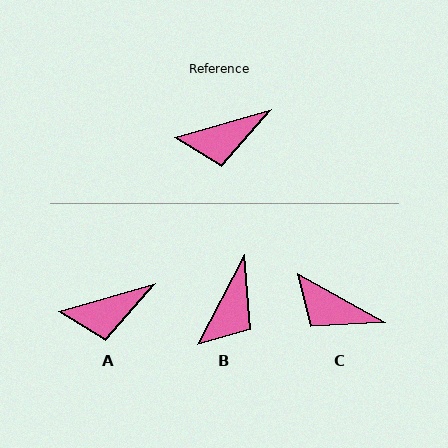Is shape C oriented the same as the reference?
No, it is off by about 45 degrees.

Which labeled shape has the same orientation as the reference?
A.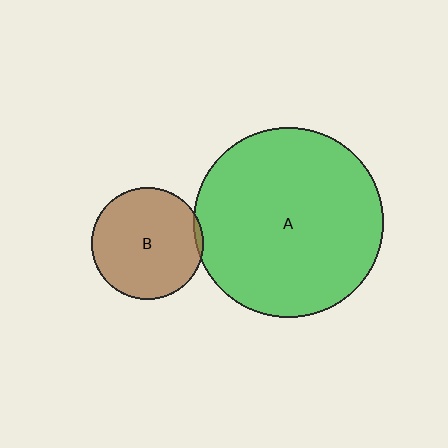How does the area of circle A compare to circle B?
Approximately 2.9 times.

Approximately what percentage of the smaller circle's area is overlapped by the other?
Approximately 5%.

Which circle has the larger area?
Circle A (green).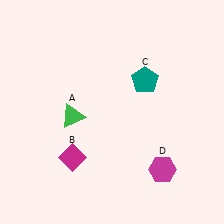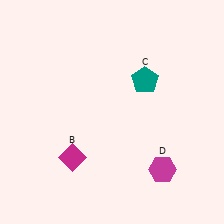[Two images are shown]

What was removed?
The green triangle (A) was removed in Image 2.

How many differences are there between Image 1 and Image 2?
There is 1 difference between the two images.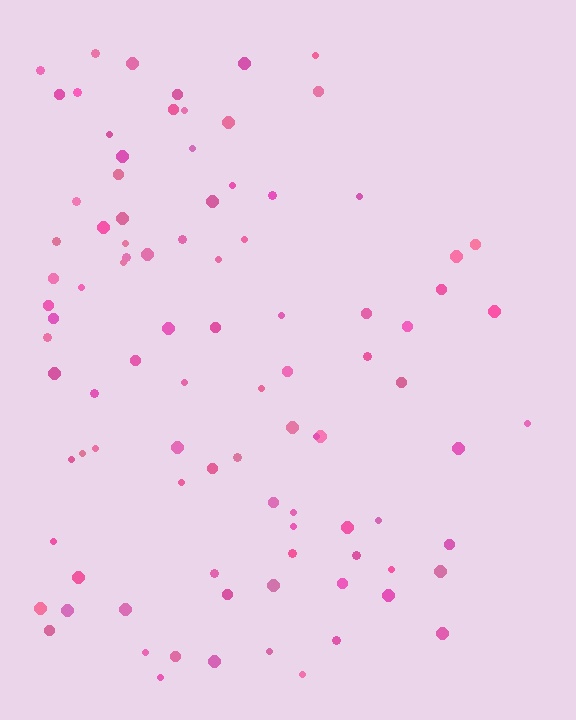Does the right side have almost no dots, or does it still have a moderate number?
Still a moderate number, just noticeably fewer than the left.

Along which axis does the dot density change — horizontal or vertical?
Horizontal.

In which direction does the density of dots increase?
From right to left, with the left side densest.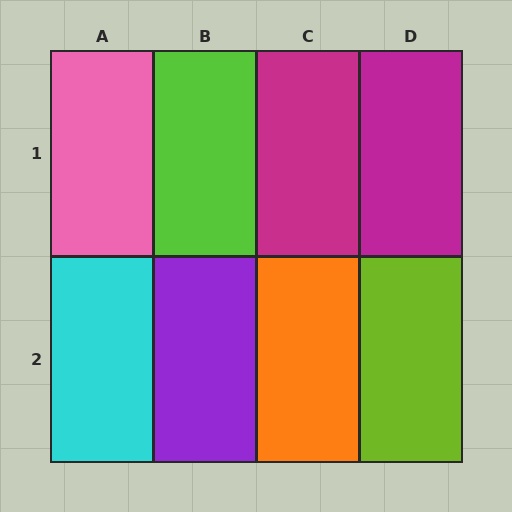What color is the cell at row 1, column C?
Magenta.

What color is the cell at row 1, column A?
Pink.